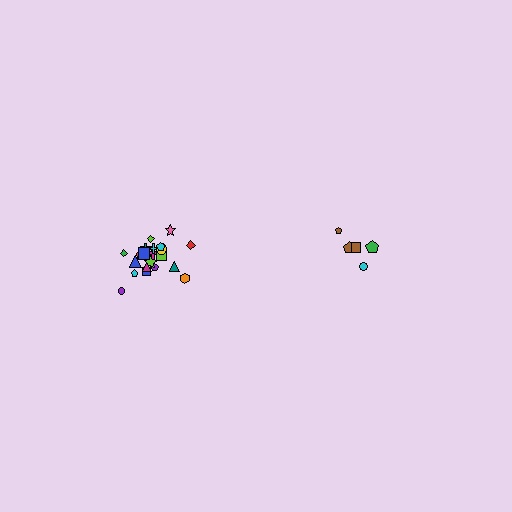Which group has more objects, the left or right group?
The left group.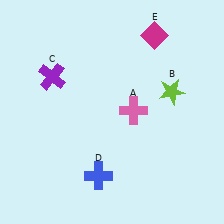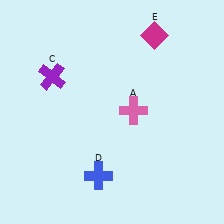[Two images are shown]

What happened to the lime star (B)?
The lime star (B) was removed in Image 2. It was in the top-right area of Image 1.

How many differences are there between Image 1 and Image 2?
There is 1 difference between the two images.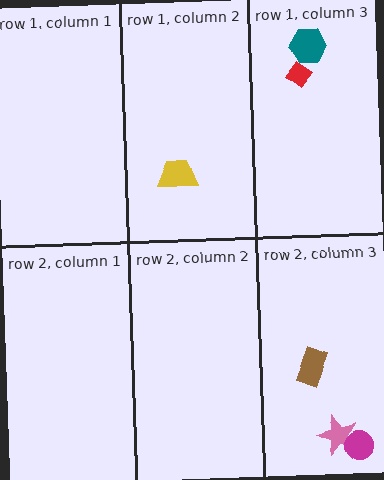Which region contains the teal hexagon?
The row 1, column 3 region.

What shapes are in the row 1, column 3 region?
The red diamond, the teal hexagon.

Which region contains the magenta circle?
The row 2, column 3 region.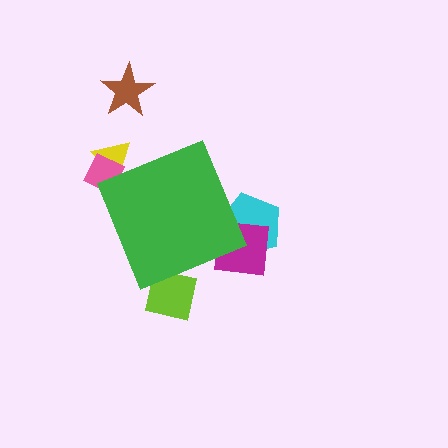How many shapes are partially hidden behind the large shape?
5 shapes are partially hidden.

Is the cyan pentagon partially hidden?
Yes, the cyan pentagon is partially hidden behind the green diamond.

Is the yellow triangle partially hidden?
Yes, the yellow triangle is partially hidden behind the green diamond.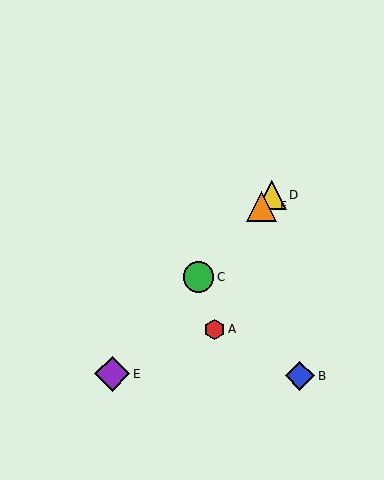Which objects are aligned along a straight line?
Objects C, D, E, F are aligned along a straight line.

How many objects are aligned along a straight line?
4 objects (C, D, E, F) are aligned along a straight line.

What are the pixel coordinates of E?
Object E is at (112, 374).